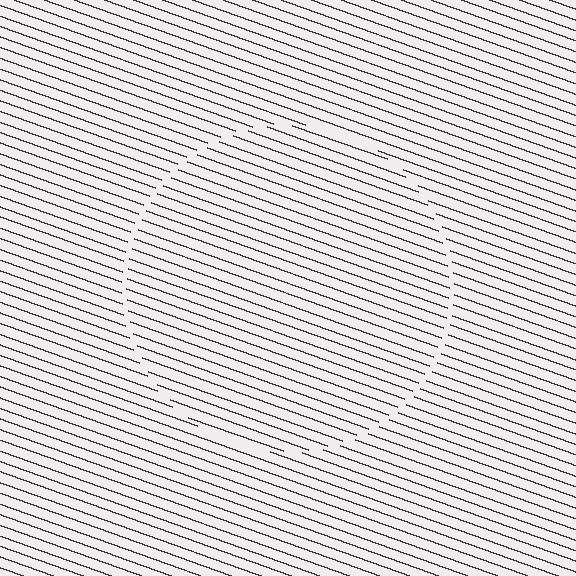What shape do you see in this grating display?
An illusory circle. The interior of the shape contains the same grating, shifted by half a period — the contour is defined by the phase discontinuity where line-ends from the inner and outer gratings abut.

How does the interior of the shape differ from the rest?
The interior of the shape contains the same grating, shifted by half a period — the contour is defined by the phase discontinuity where line-ends from the inner and outer gratings abut.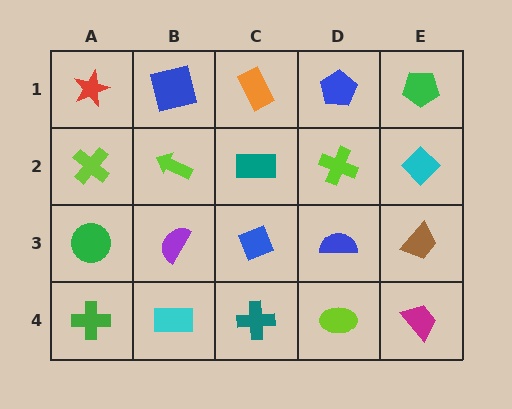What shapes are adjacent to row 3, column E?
A cyan diamond (row 2, column E), a magenta trapezoid (row 4, column E), a blue semicircle (row 3, column D).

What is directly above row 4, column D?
A blue semicircle.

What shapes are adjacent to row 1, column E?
A cyan diamond (row 2, column E), a blue pentagon (row 1, column D).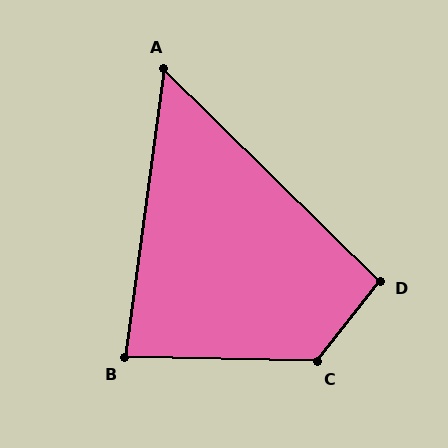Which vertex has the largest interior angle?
C, at approximately 127 degrees.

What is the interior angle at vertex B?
Approximately 83 degrees (acute).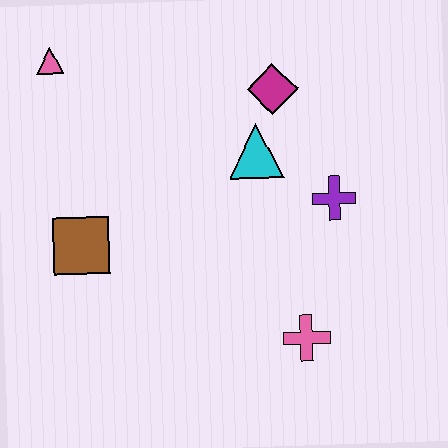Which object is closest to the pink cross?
The purple cross is closest to the pink cross.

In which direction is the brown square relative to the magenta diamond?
The brown square is to the left of the magenta diamond.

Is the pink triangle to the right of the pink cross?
No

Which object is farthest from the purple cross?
The pink triangle is farthest from the purple cross.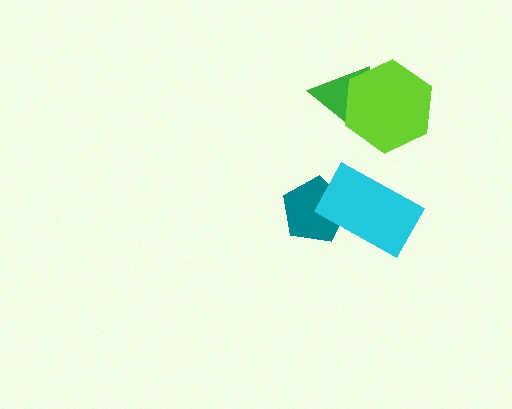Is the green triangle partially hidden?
Yes, it is partially covered by another shape.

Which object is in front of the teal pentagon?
The cyan rectangle is in front of the teal pentagon.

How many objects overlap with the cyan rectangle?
1 object overlaps with the cyan rectangle.